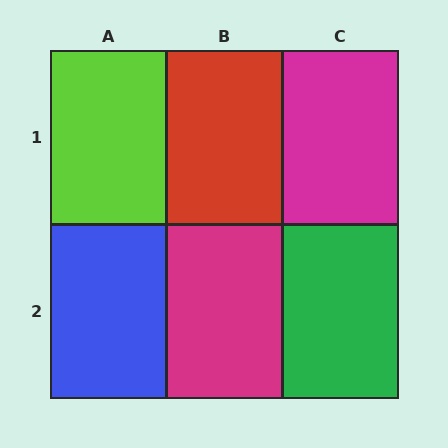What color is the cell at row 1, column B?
Red.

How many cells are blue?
1 cell is blue.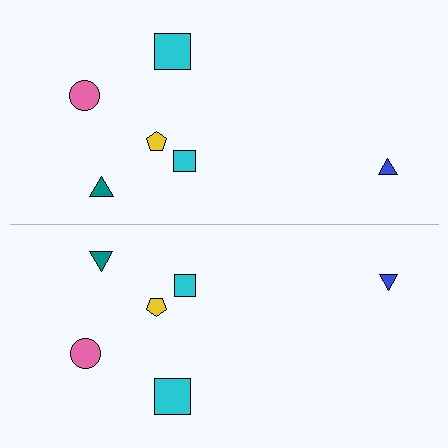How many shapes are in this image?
There are 12 shapes in this image.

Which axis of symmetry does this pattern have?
The pattern has a horizontal axis of symmetry running through the center of the image.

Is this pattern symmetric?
Yes, this pattern has bilateral (reflection) symmetry.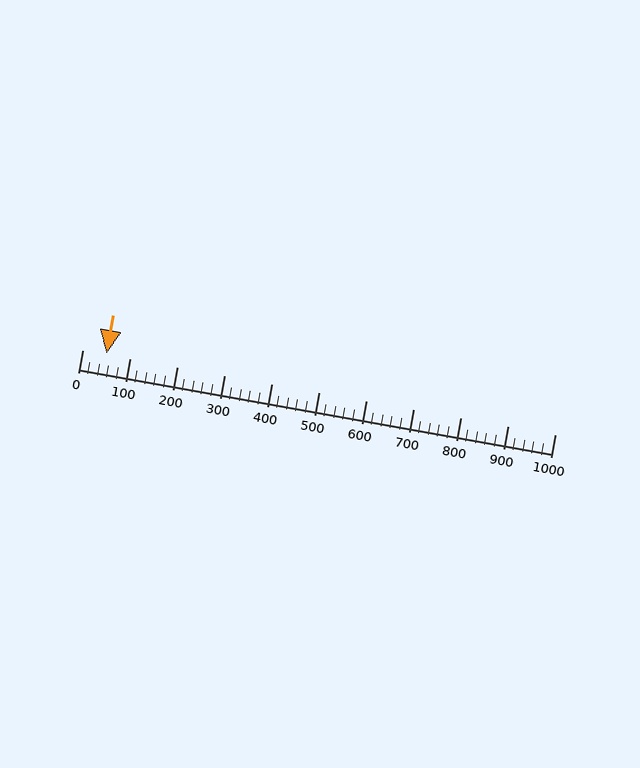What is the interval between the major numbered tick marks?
The major tick marks are spaced 100 units apart.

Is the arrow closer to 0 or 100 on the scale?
The arrow is closer to 100.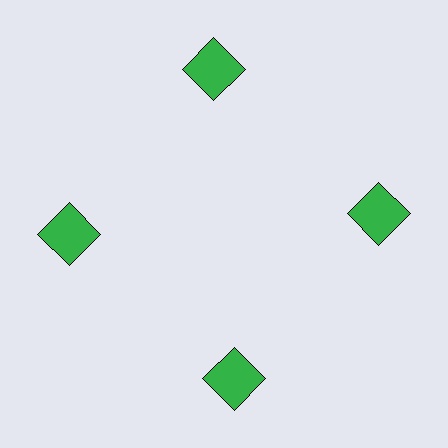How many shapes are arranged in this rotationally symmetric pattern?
There are 4 shapes, arranged in 4 groups of 1.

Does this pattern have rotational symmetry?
Yes, this pattern has 4-fold rotational symmetry. It looks the same after rotating 90 degrees around the center.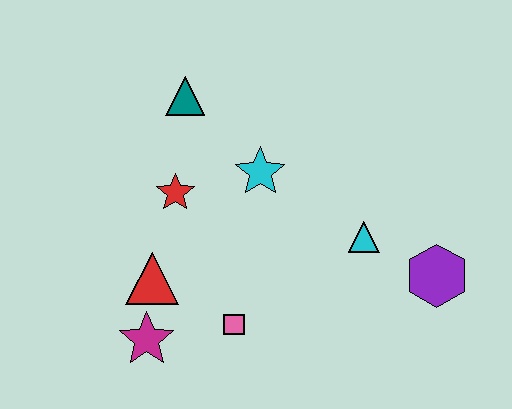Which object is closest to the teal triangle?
The red star is closest to the teal triangle.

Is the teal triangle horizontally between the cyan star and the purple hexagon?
No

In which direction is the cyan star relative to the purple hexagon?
The cyan star is to the left of the purple hexagon.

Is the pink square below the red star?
Yes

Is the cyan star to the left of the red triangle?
No